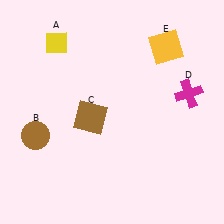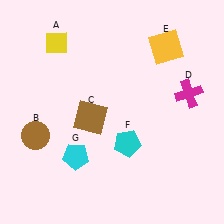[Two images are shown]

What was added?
A cyan pentagon (F), a cyan pentagon (G) were added in Image 2.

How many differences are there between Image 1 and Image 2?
There are 2 differences between the two images.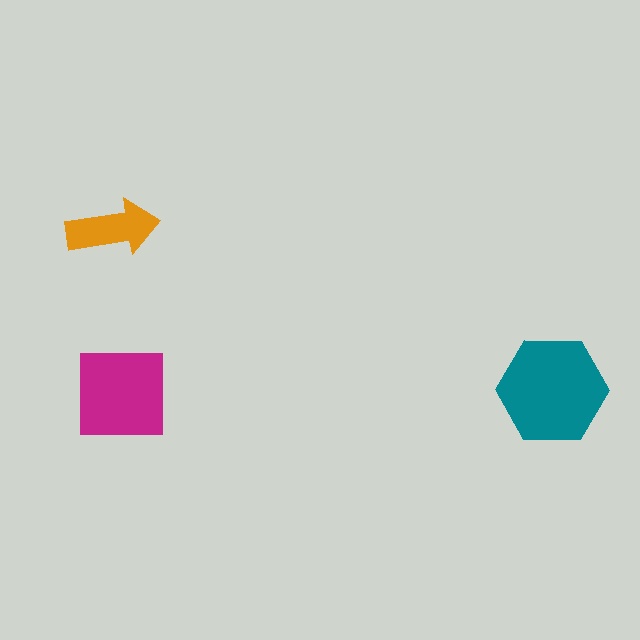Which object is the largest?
The teal hexagon.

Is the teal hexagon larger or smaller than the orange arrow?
Larger.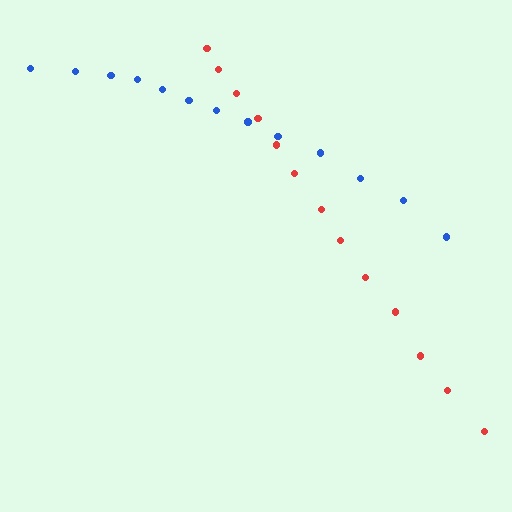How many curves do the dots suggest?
There are 2 distinct paths.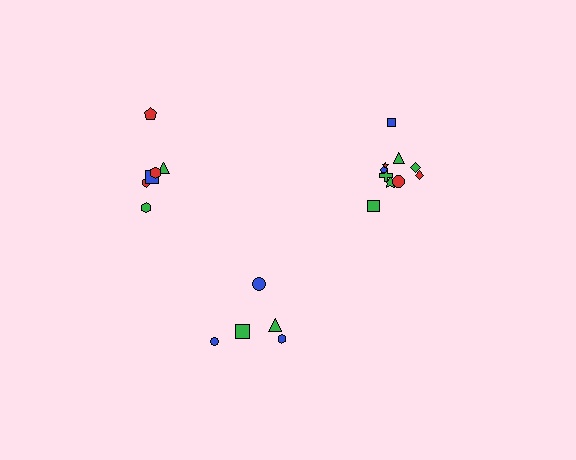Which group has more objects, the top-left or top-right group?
The top-right group.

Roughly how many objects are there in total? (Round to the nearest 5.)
Roughly 20 objects in total.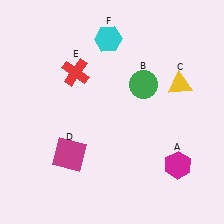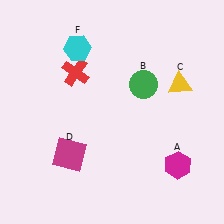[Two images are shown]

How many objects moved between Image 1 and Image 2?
1 object moved between the two images.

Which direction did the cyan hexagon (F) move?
The cyan hexagon (F) moved left.